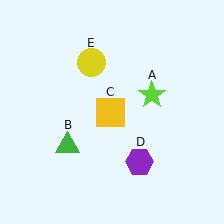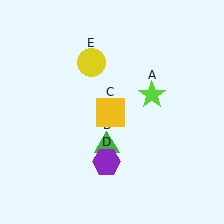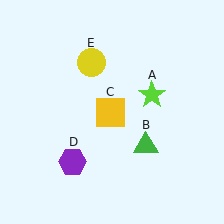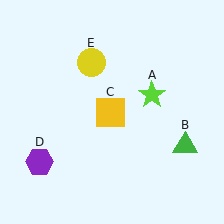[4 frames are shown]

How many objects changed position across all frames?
2 objects changed position: green triangle (object B), purple hexagon (object D).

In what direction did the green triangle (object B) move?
The green triangle (object B) moved right.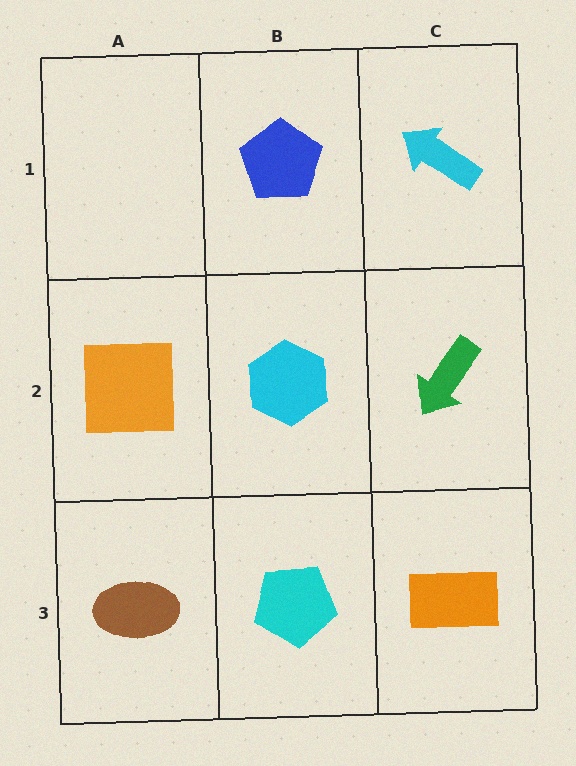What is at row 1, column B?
A blue pentagon.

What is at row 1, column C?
A cyan arrow.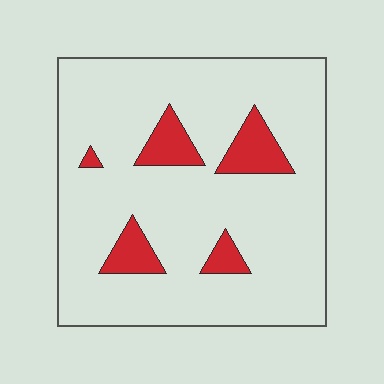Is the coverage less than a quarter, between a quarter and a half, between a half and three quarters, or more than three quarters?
Less than a quarter.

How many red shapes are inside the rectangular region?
5.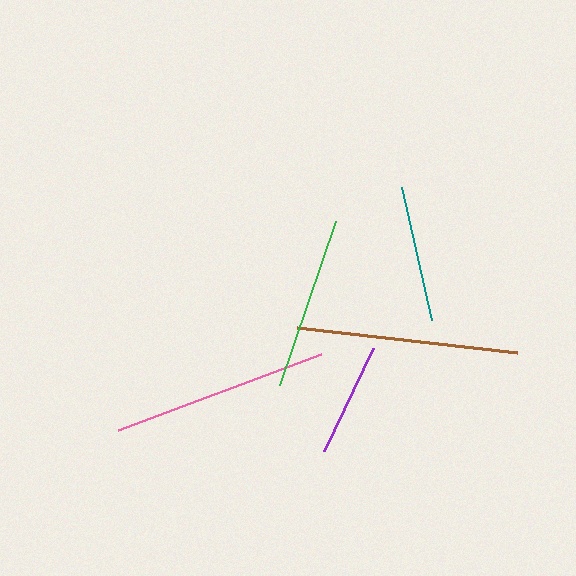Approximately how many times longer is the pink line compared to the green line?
The pink line is approximately 1.3 times the length of the green line.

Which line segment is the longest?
The brown line is the longest at approximately 221 pixels.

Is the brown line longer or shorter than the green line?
The brown line is longer than the green line.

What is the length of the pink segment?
The pink segment is approximately 217 pixels long.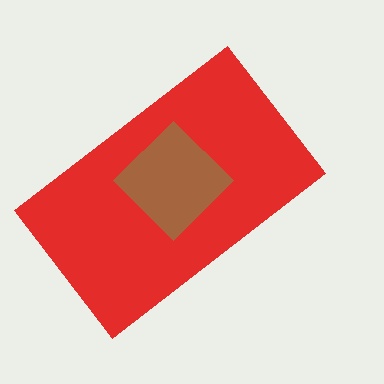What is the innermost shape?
The brown diamond.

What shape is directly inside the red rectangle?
The brown diamond.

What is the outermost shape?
The red rectangle.